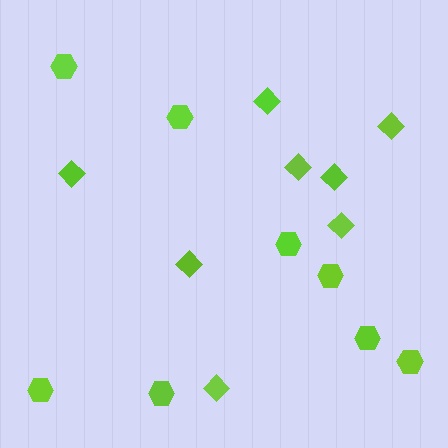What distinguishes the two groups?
There are 2 groups: one group of hexagons (8) and one group of diamonds (8).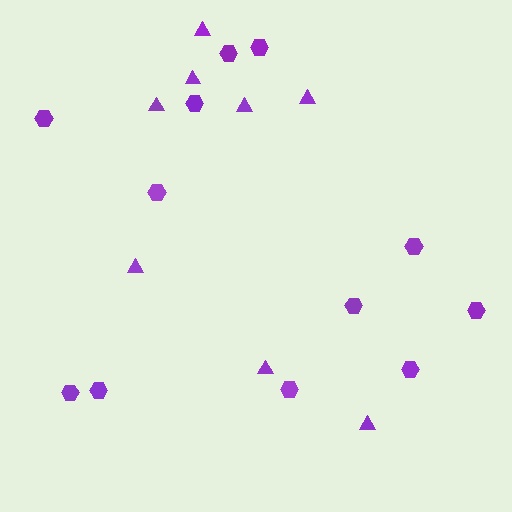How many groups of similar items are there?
There are 2 groups: one group of triangles (8) and one group of hexagons (12).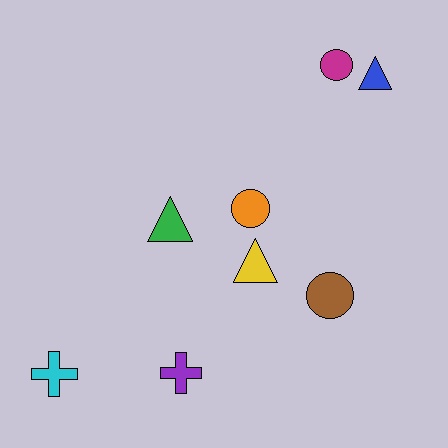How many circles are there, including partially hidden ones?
There are 3 circles.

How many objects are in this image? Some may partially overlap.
There are 8 objects.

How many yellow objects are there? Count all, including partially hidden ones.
There is 1 yellow object.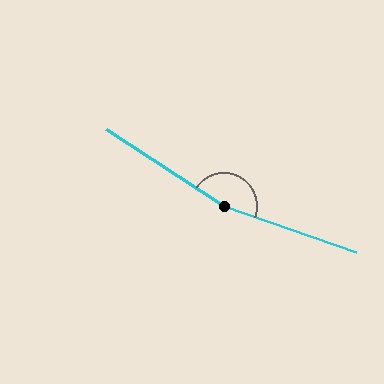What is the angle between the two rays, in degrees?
Approximately 166 degrees.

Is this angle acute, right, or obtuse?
It is obtuse.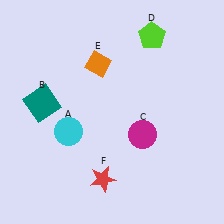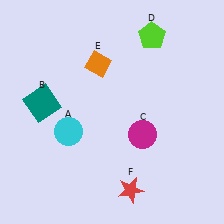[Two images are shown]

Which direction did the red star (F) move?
The red star (F) moved right.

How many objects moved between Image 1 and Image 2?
1 object moved between the two images.